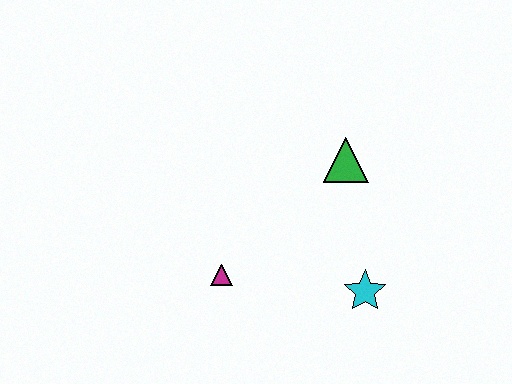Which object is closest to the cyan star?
The green triangle is closest to the cyan star.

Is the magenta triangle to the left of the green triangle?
Yes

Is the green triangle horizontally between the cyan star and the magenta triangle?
Yes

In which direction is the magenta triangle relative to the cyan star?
The magenta triangle is to the left of the cyan star.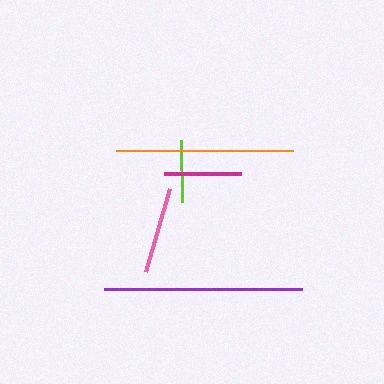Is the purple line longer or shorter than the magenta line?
The purple line is longer than the magenta line.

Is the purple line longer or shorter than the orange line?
The purple line is longer than the orange line.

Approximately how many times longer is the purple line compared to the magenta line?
The purple line is approximately 2.6 times the length of the magenta line.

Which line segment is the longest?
The purple line is the longest at approximately 198 pixels.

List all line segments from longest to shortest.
From longest to shortest: purple, orange, pink, magenta, lime.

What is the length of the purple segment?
The purple segment is approximately 198 pixels long.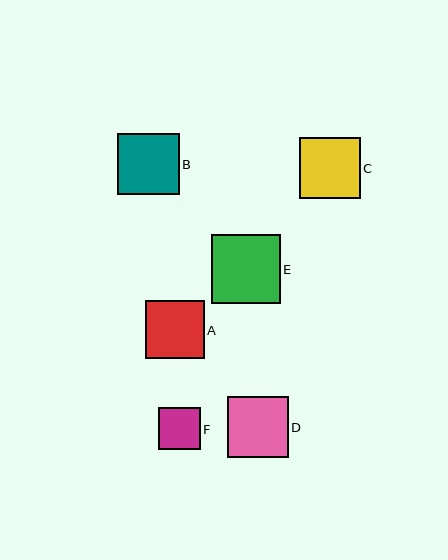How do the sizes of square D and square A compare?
Square D and square A are approximately the same size.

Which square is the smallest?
Square F is the smallest with a size of approximately 42 pixels.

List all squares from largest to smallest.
From largest to smallest: E, B, C, D, A, F.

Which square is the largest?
Square E is the largest with a size of approximately 69 pixels.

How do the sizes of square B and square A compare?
Square B and square A are approximately the same size.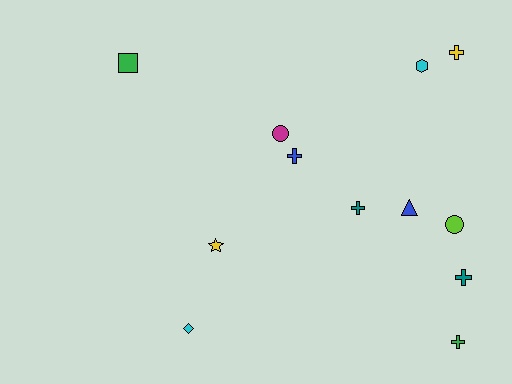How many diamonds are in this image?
There is 1 diamond.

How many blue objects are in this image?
There are 2 blue objects.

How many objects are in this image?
There are 12 objects.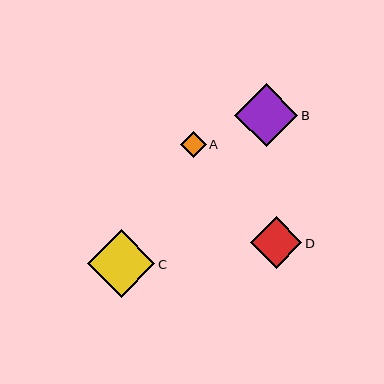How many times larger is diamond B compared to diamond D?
Diamond B is approximately 1.2 times the size of diamond D.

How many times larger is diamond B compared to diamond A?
Diamond B is approximately 2.4 times the size of diamond A.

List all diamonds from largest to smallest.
From largest to smallest: C, B, D, A.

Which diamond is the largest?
Diamond C is the largest with a size of approximately 67 pixels.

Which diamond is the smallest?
Diamond A is the smallest with a size of approximately 26 pixels.